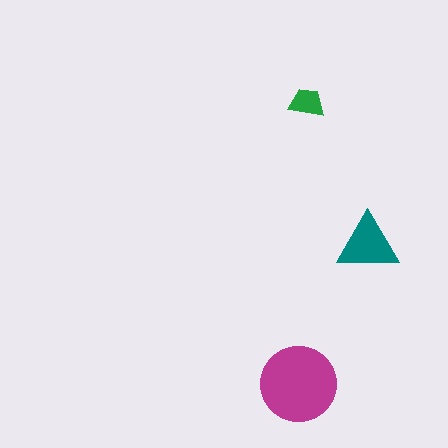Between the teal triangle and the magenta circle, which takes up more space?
The magenta circle.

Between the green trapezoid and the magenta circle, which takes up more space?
The magenta circle.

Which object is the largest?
The magenta circle.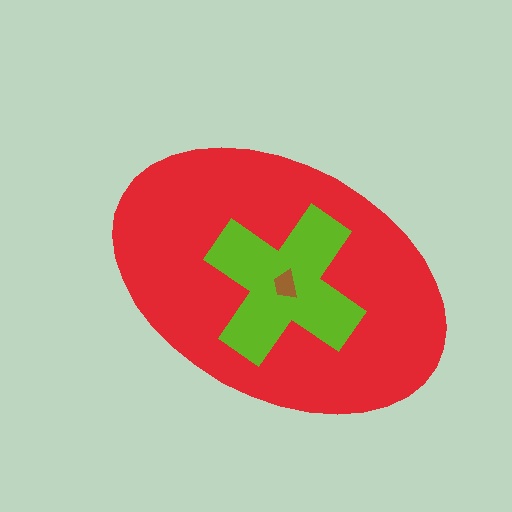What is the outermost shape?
The red ellipse.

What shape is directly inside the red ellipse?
The lime cross.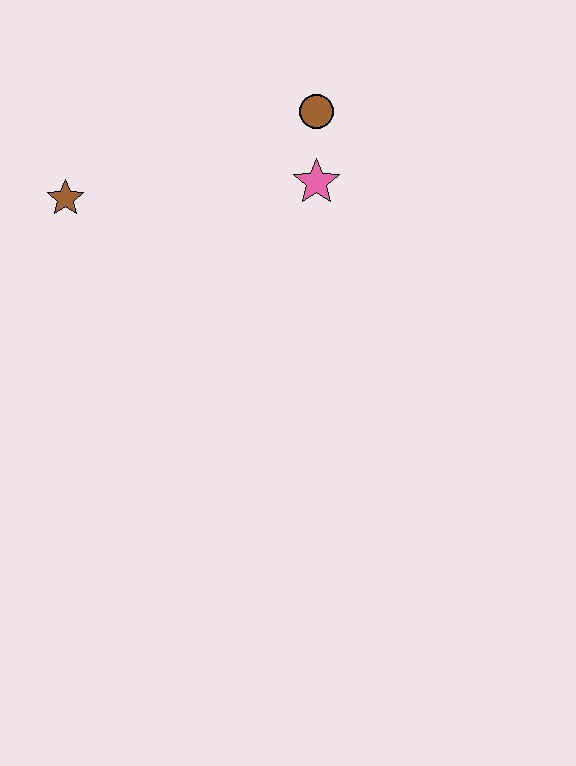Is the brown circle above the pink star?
Yes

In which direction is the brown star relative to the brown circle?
The brown star is to the left of the brown circle.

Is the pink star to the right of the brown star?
Yes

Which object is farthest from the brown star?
The brown circle is farthest from the brown star.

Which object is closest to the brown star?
The pink star is closest to the brown star.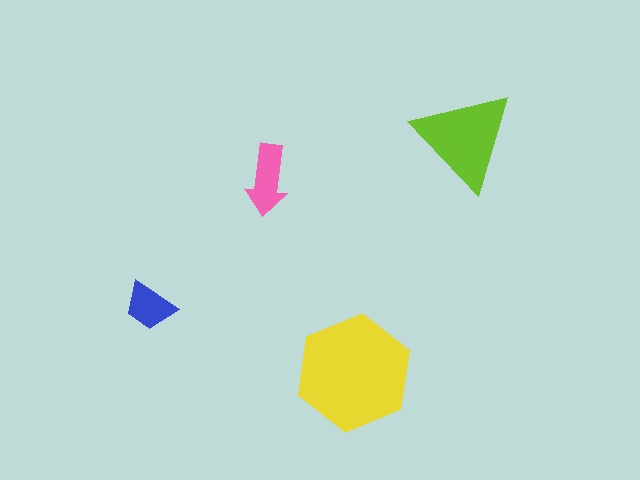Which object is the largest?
The yellow hexagon.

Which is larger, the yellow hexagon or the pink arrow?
The yellow hexagon.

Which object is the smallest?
The blue trapezoid.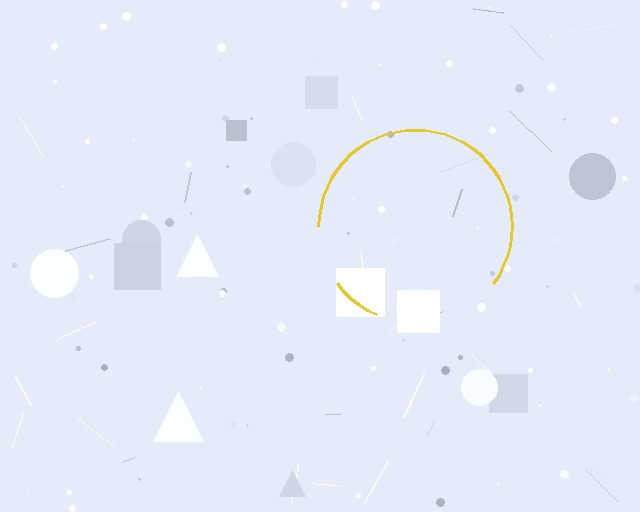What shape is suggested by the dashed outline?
The dashed outline suggests a circle.